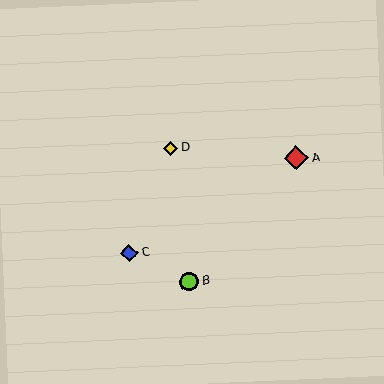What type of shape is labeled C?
Shape C is a blue diamond.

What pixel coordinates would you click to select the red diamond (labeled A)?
Click at (296, 158) to select the red diamond A.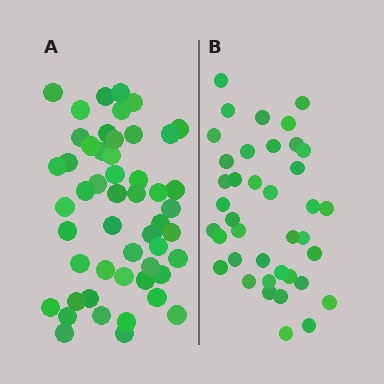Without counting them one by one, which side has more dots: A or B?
Region A (the left region) has more dots.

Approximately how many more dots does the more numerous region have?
Region A has roughly 12 or so more dots than region B.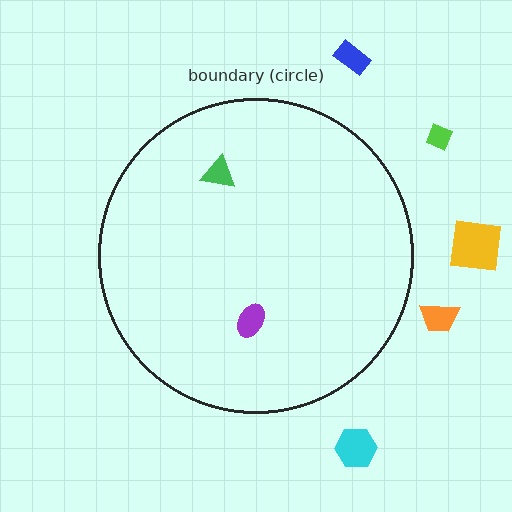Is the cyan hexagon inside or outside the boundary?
Outside.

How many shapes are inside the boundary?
2 inside, 5 outside.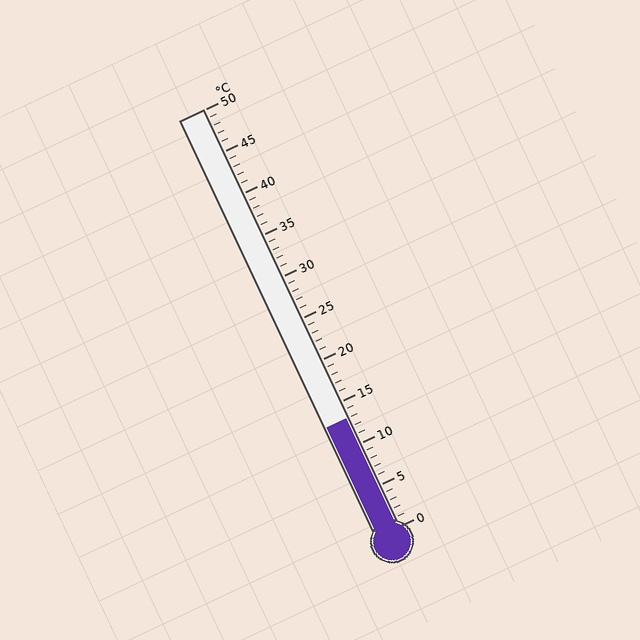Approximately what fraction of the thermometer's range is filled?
The thermometer is filled to approximately 25% of its range.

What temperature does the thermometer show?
The thermometer shows approximately 13°C.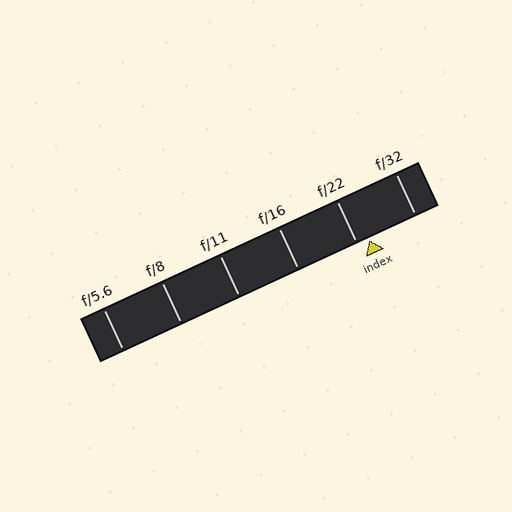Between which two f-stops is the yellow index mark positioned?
The index mark is between f/22 and f/32.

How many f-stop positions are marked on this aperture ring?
There are 6 f-stop positions marked.